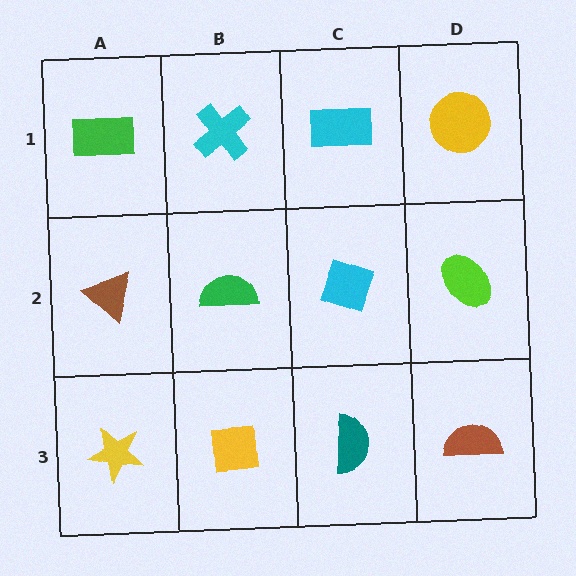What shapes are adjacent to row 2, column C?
A cyan rectangle (row 1, column C), a teal semicircle (row 3, column C), a green semicircle (row 2, column B), a lime ellipse (row 2, column D).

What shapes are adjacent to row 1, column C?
A cyan diamond (row 2, column C), a cyan cross (row 1, column B), a yellow circle (row 1, column D).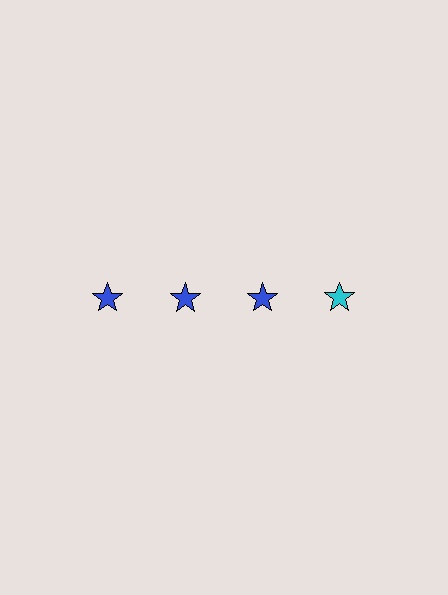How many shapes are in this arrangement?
There are 4 shapes arranged in a grid pattern.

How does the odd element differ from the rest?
It has a different color: cyan instead of blue.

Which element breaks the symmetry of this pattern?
The cyan star in the top row, second from right column breaks the symmetry. All other shapes are blue stars.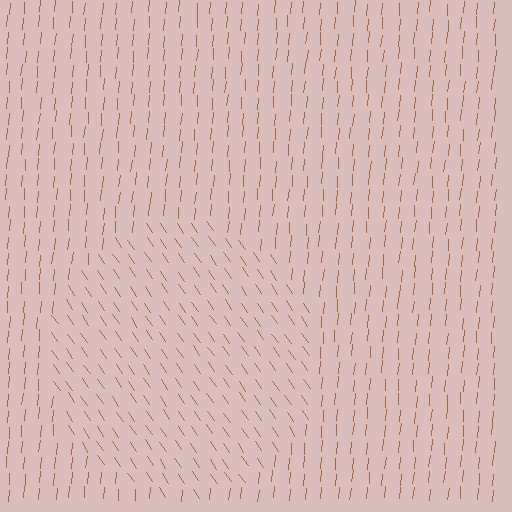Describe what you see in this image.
The image is filled with small brown line segments. A circle region in the image has lines oriented differently from the surrounding lines, creating a visible texture boundary.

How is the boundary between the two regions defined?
The boundary is defined purely by a change in line orientation (approximately 40 degrees difference). All lines are the same color and thickness.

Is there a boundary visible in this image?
Yes, there is a texture boundary formed by a change in line orientation.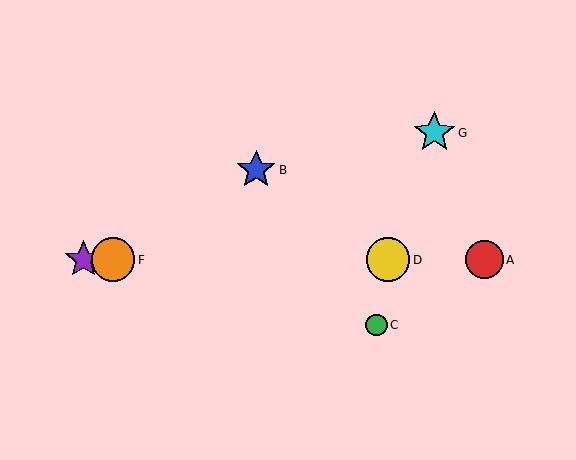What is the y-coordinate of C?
Object C is at y≈325.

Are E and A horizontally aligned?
Yes, both are at y≈260.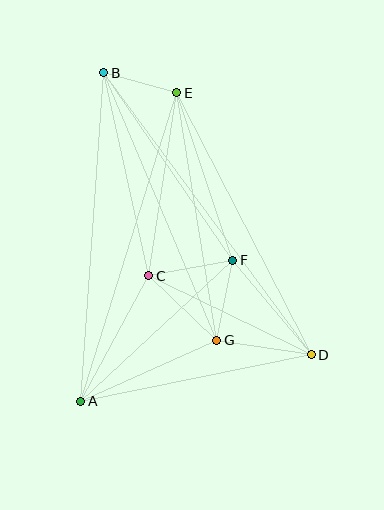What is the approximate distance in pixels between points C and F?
The distance between C and F is approximately 85 pixels.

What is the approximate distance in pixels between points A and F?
The distance between A and F is approximately 207 pixels.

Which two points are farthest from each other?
Points B and D are farthest from each other.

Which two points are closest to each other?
Points B and E are closest to each other.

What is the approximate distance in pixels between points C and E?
The distance between C and E is approximately 185 pixels.